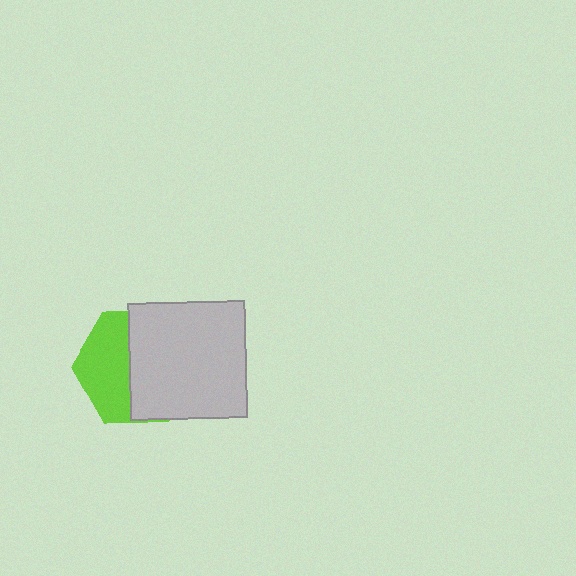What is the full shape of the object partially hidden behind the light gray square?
The partially hidden object is a lime hexagon.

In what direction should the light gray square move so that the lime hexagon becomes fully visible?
The light gray square should move right. That is the shortest direction to clear the overlap and leave the lime hexagon fully visible.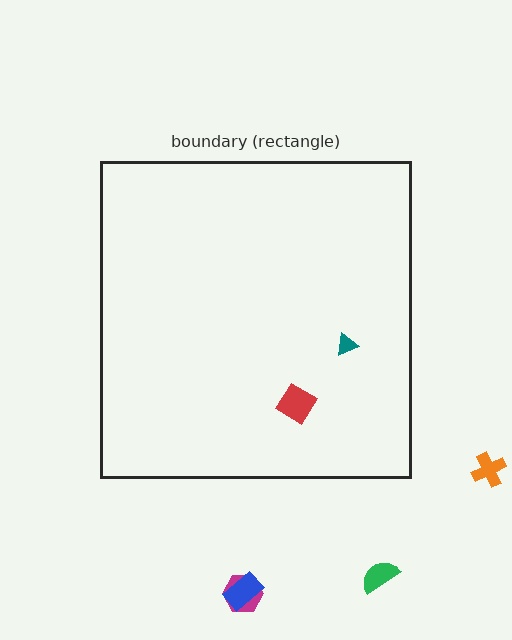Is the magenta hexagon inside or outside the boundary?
Outside.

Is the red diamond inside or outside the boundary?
Inside.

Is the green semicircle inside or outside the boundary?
Outside.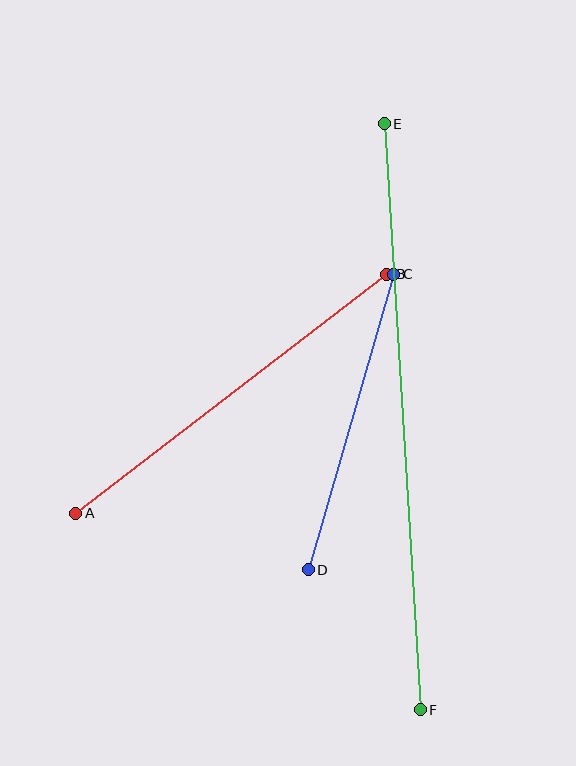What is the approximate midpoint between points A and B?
The midpoint is at approximately (231, 394) pixels.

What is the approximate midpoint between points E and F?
The midpoint is at approximately (402, 417) pixels.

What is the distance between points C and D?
The distance is approximately 308 pixels.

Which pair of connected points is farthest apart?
Points E and F are farthest apart.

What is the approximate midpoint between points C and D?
The midpoint is at approximately (351, 422) pixels.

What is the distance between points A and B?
The distance is approximately 393 pixels.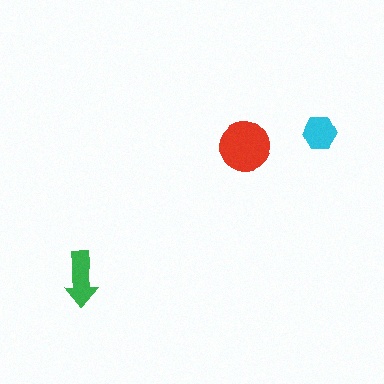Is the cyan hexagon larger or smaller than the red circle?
Smaller.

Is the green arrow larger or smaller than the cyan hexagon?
Larger.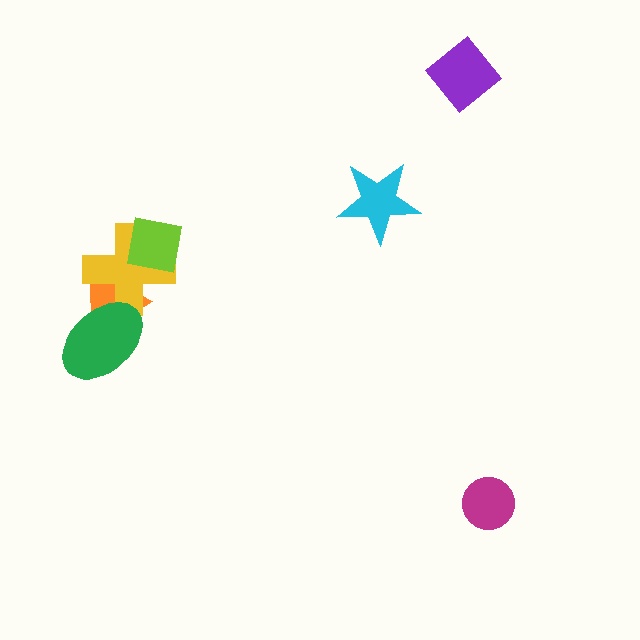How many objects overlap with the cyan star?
0 objects overlap with the cyan star.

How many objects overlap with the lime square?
1 object overlaps with the lime square.